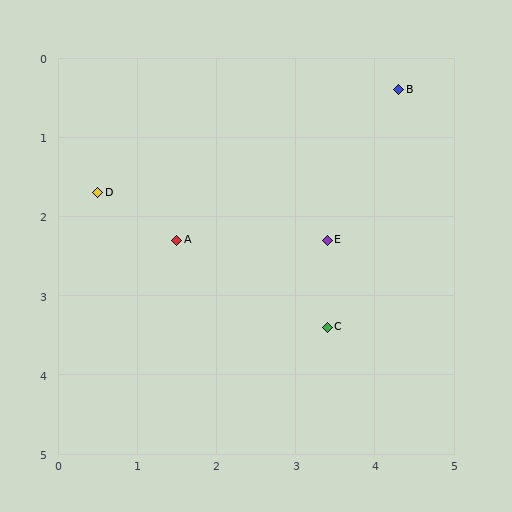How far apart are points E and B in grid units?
Points E and B are about 2.1 grid units apart.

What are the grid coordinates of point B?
Point B is at approximately (4.3, 0.4).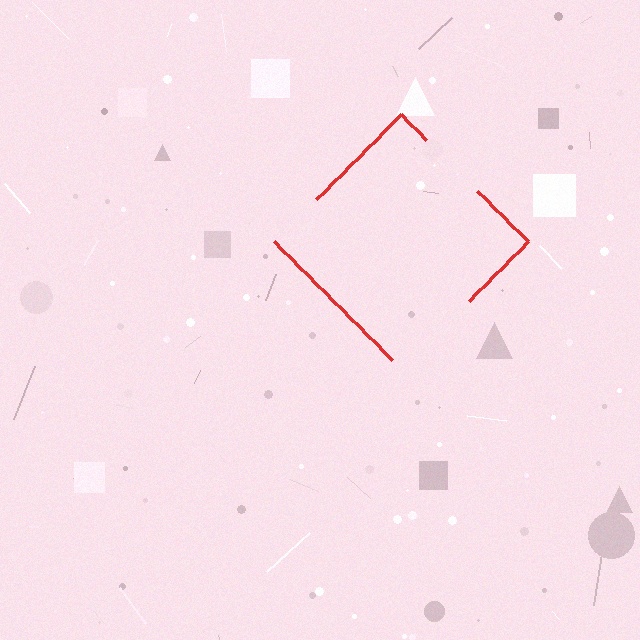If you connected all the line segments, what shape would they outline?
They would outline a diamond.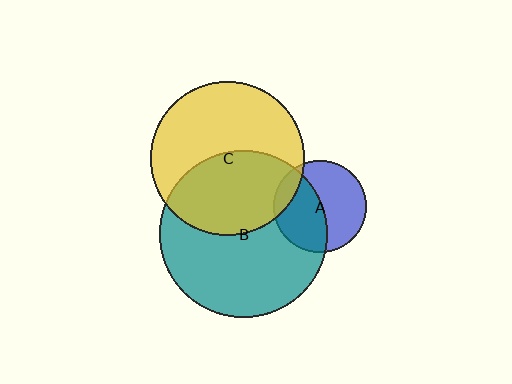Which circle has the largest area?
Circle B (teal).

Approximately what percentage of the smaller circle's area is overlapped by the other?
Approximately 50%.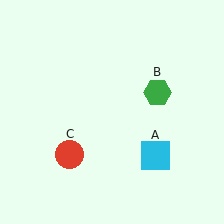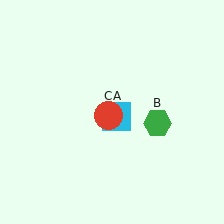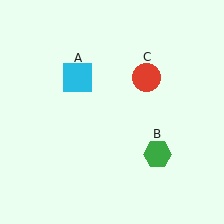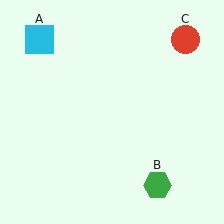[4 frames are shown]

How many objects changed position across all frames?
3 objects changed position: cyan square (object A), green hexagon (object B), red circle (object C).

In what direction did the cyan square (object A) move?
The cyan square (object A) moved up and to the left.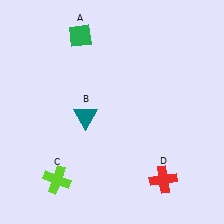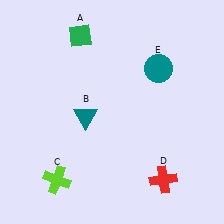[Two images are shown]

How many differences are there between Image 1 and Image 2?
There is 1 difference between the two images.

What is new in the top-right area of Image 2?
A teal circle (E) was added in the top-right area of Image 2.